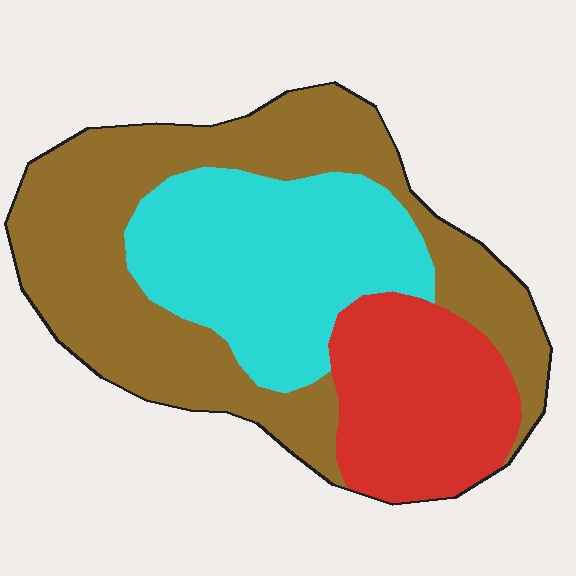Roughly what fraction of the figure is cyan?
Cyan takes up between a sixth and a third of the figure.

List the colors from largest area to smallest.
From largest to smallest: brown, cyan, red.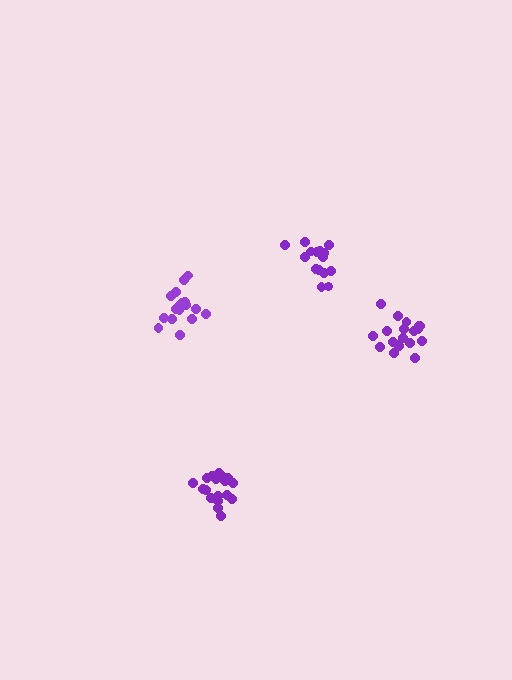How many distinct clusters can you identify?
There are 4 distinct clusters.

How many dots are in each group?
Group 1: 15 dots, Group 2: 17 dots, Group 3: 20 dots, Group 4: 19 dots (71 total).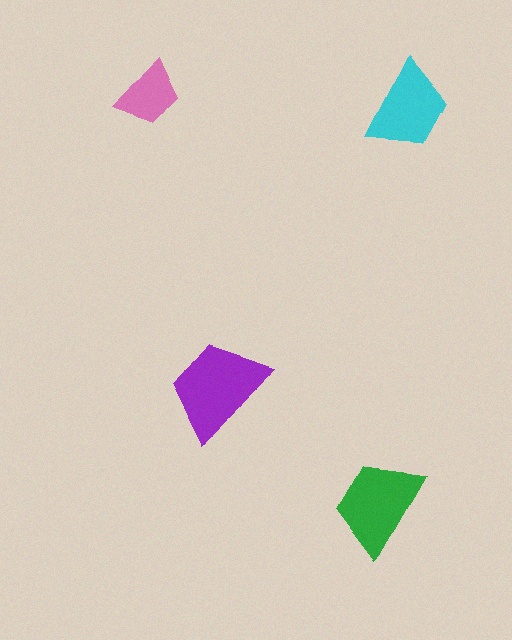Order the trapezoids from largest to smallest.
the purple one, the green one, the cyan one, the pink one.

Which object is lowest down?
The green trapezoid is bottommost.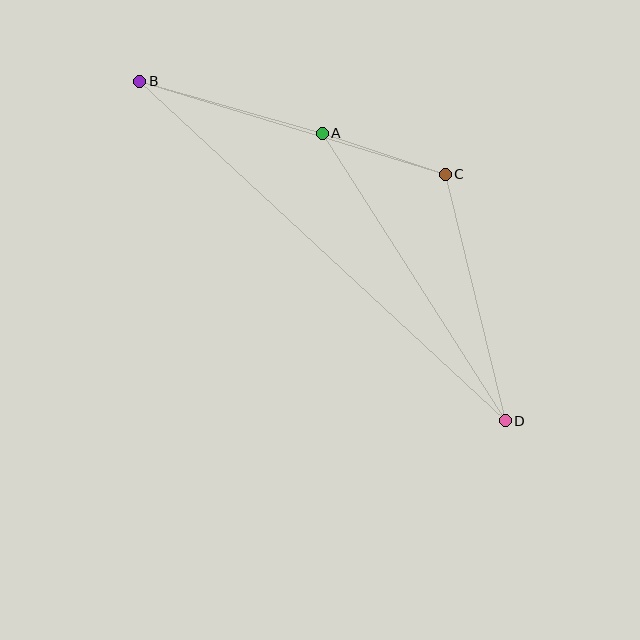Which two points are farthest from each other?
Points B and D are farthest from each other.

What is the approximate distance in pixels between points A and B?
The distance between A and B is approximately 190 pixels.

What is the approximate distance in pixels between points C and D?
The distance between C and D is approximately 254 pixels.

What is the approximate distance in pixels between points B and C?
The distance between B and C is approximately 320 pixels.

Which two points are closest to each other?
Points A and C are closest to each other.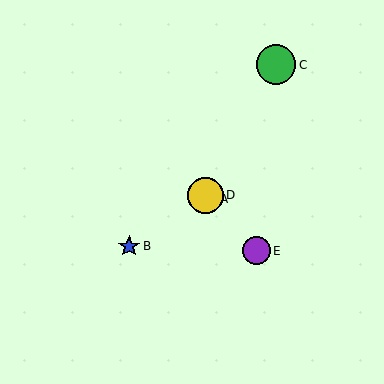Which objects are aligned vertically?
Objects A, D are aligned vertically.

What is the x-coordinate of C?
Object C is at x≈276.